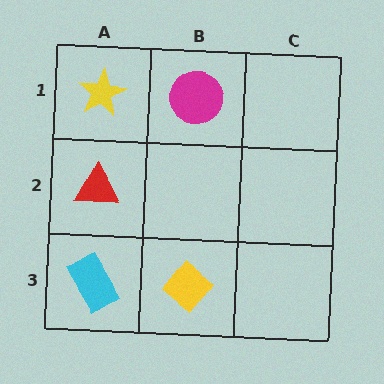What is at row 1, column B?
A magenta circle.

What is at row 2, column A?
A red triangle.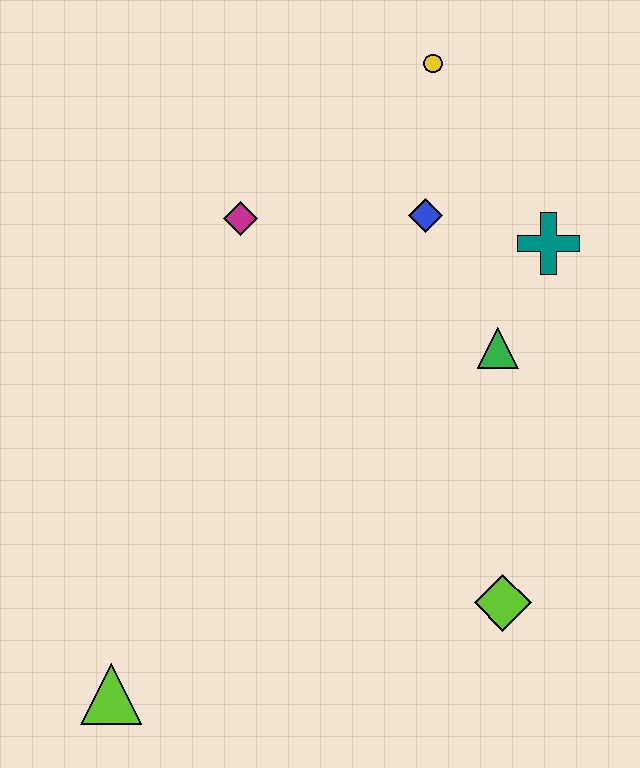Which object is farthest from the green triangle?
The lime triangle is farthest from the green triangle.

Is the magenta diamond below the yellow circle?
Yes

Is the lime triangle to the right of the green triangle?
No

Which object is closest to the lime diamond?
The green triangle is closest to the lime diamond.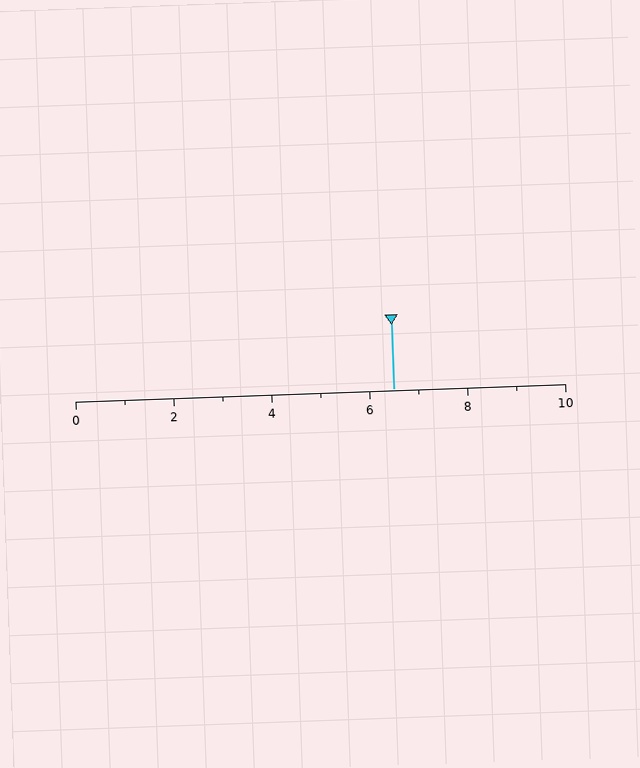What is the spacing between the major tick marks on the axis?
The major ticks are spaced 2 apart.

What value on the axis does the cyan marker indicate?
The marker indicates approximately 6.5.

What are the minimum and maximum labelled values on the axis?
The axis runs from 0 to 10.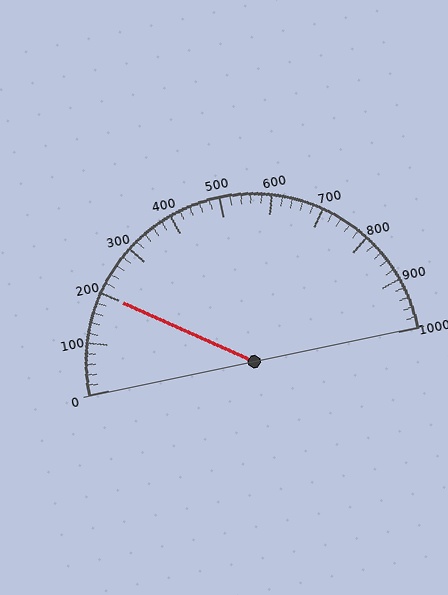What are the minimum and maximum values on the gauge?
The gauge ranges from 0 to 1000.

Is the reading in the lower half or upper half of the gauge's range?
The reading is in the lower half of the range (0 to 1000).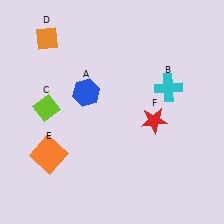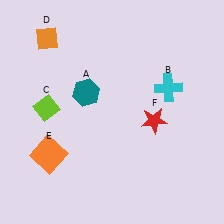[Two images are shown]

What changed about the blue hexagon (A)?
In Image 1, A is blue. In Image 2, it changed to teal.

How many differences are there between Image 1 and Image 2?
There is 1 difference between the two images.